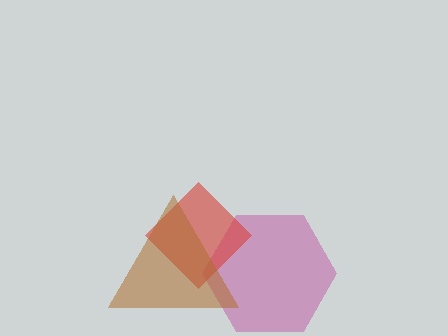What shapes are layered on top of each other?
The layered shapes are: a magenta hexagon, a red diamond, a brown triangle.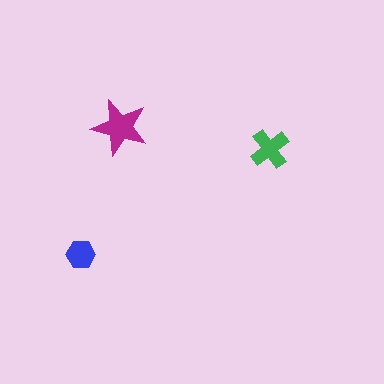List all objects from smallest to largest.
The blue hexagon, the green cross, the magenta star.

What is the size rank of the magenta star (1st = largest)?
1st.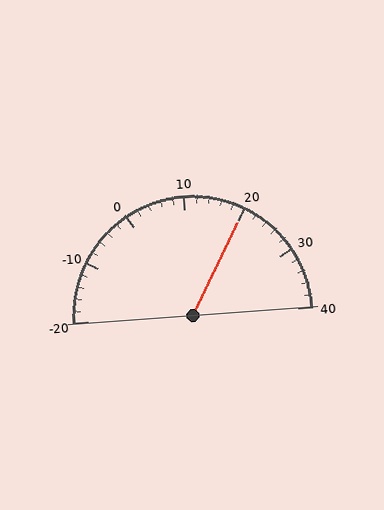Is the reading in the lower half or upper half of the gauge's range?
The reading is in the upper half of the range (-20 to 40).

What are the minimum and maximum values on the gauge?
The gauge ranges from -20 to 40.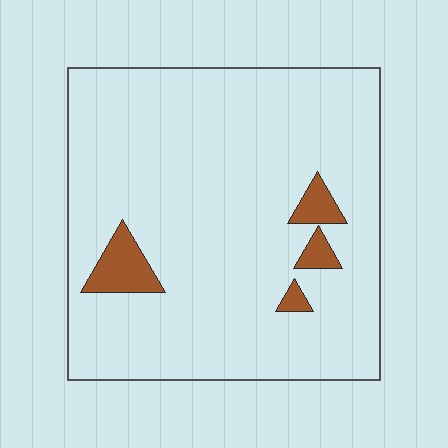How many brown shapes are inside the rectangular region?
4.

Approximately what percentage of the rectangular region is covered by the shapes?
Approximately 5%.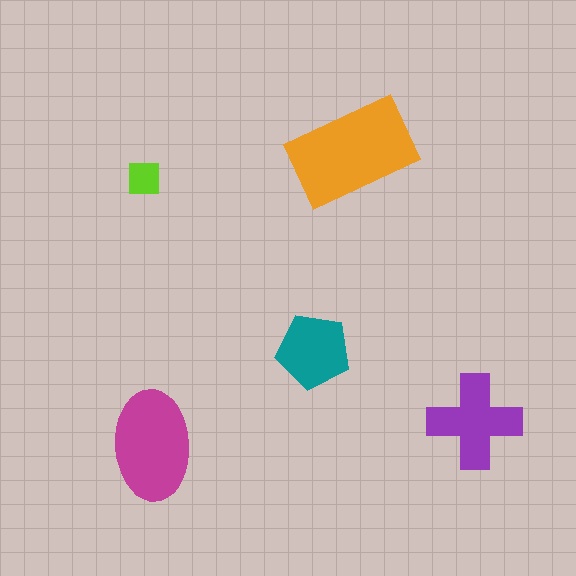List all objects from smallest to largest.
The lime square, the teal pentagon, the purple cross, the magenta ellipse, the orange rectangle.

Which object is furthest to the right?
The purple cross is rightmost.